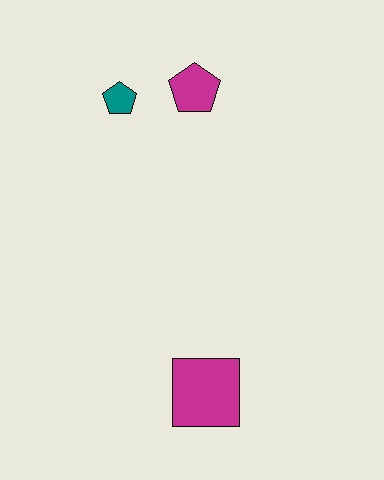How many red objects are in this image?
There are no red objects.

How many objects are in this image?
There are 3 objects.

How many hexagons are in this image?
There are no hexagons.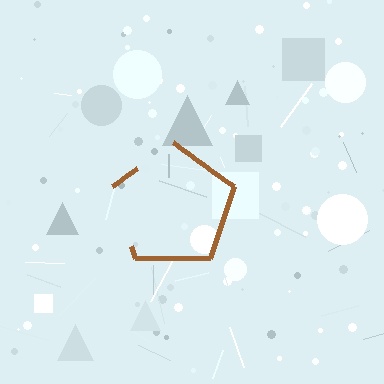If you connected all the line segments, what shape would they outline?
They would outline a pentagon.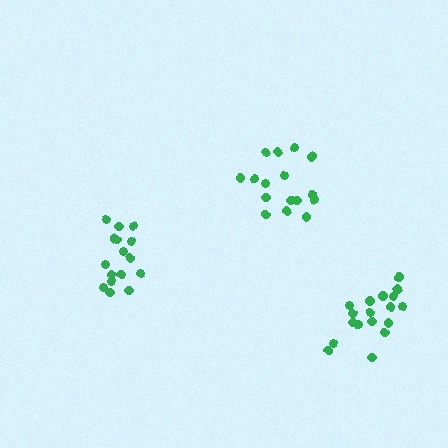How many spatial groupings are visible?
There are 3 spatial groupings.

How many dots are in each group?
Group 1: 18 dots, Group 2: 16 dots, Group 3: 16 dots (50 total).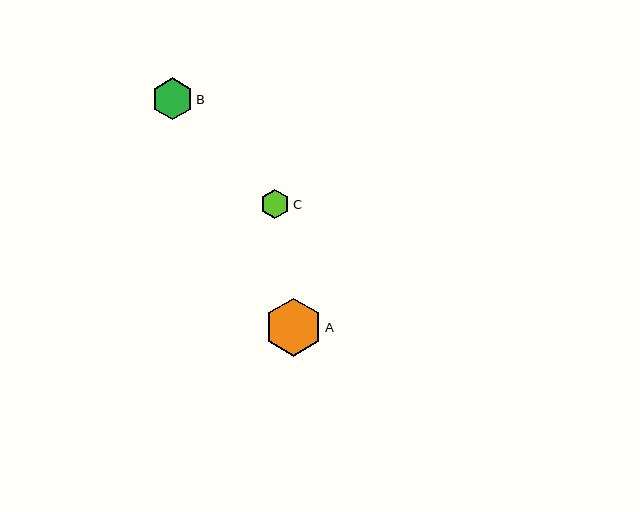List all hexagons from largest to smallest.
From largest to smallest: A, B, C.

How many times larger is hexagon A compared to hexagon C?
Hexagon A is approximately 2.0 times the size of hexagon C.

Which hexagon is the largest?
Hexagon A is the largest with a size of approximately 58 pixels.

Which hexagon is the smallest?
Hexagon C is the smallest with a size of approximately 29 pixels.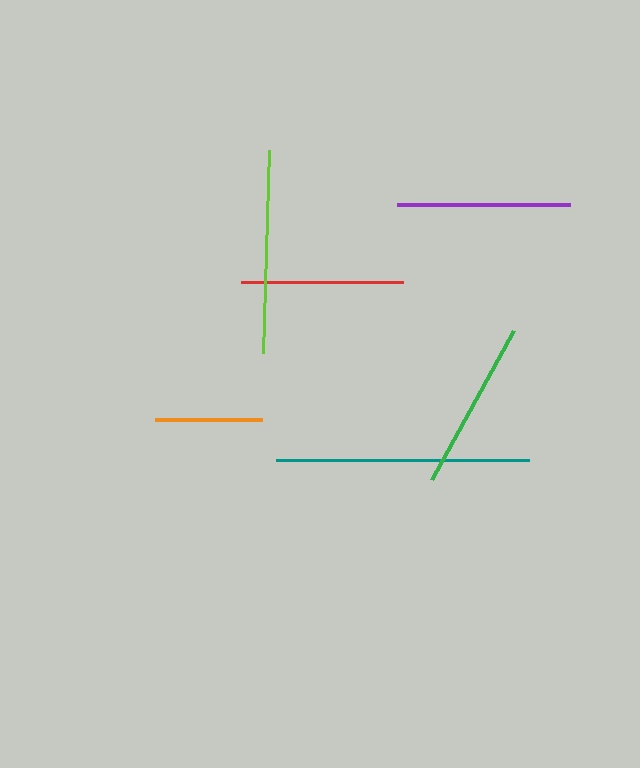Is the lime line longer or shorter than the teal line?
The teal line is longer than the lime line.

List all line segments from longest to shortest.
From longest to shortest: teal, lime, purple, green, red, orange.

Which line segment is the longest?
The teal line is the longest at approximately 253 pixels.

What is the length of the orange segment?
The orange segment is approximately 107 pixels long.